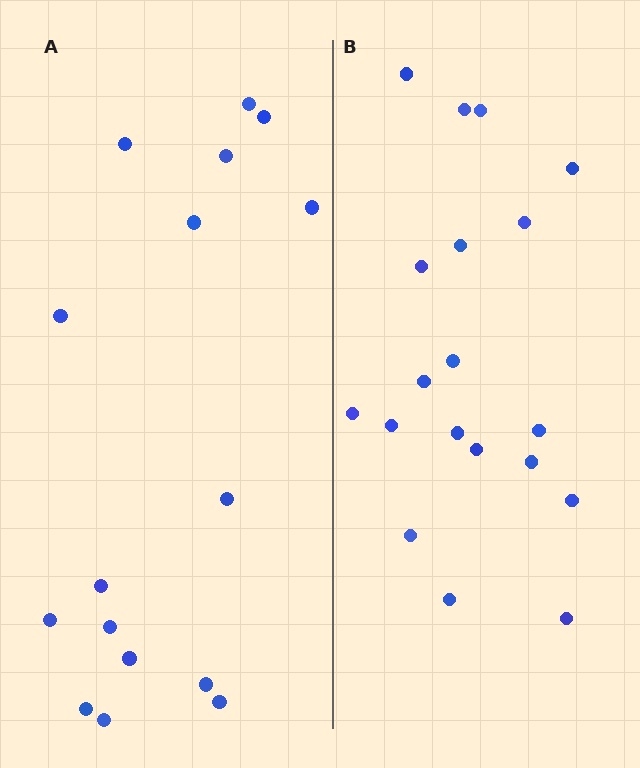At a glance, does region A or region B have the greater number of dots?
Region B (the right region) has more dots.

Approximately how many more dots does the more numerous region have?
Region B has just a few more — roughly 2 or 3 more dots than region A.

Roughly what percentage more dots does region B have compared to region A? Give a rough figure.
About 20% more.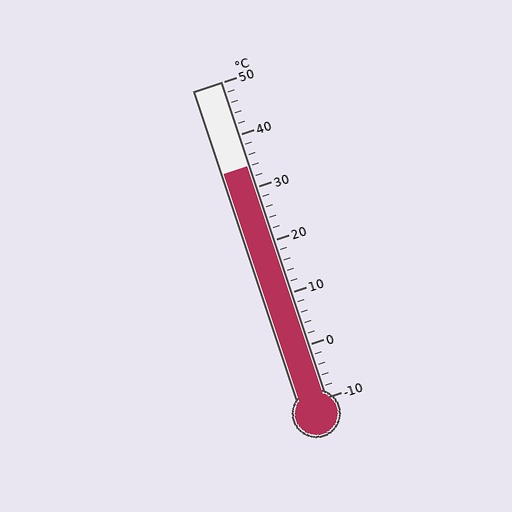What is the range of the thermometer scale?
The thermometer scale ranges from -10°C to 50°C.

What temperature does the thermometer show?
The thermometer shows approximately 34°C.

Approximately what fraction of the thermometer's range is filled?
The thermometer is filled to approximately 75% of its range.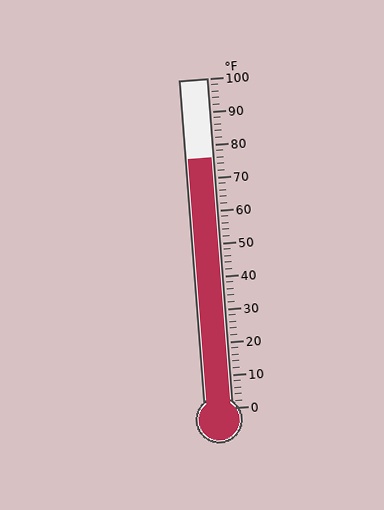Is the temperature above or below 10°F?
The temperature is above 10°F.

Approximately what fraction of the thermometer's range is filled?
The thermometer is filled to approximately 75% of its range.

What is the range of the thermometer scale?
The thermometer scale ranges from 0°F to 100°F.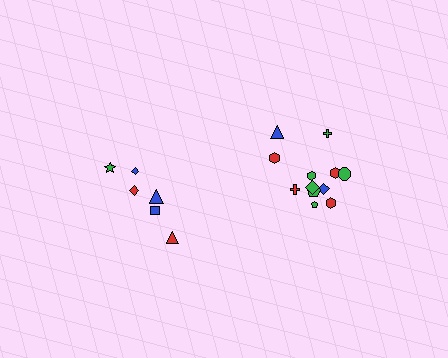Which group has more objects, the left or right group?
The right group.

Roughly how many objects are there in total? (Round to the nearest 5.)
Roughly 20 objects in total.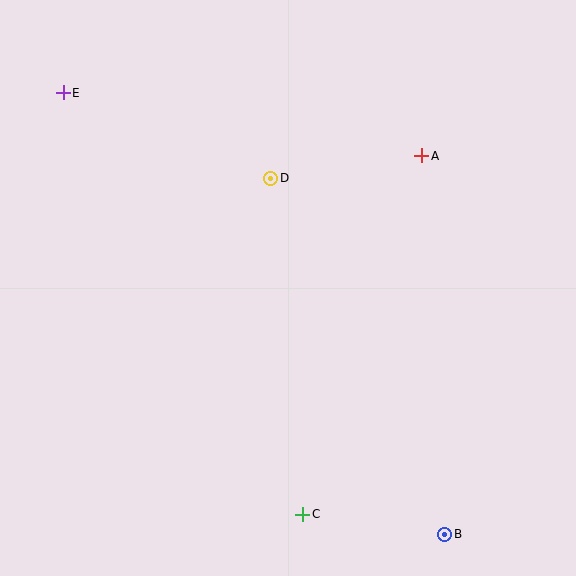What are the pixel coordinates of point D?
Point D is at (271, 178).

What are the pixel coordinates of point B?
Point B is at (445, 534).